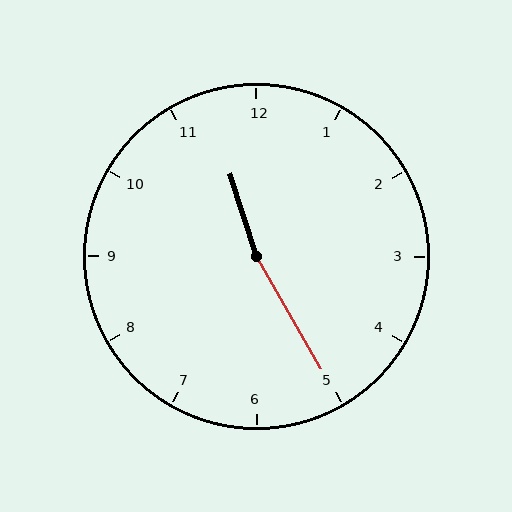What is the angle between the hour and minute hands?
Approximately 168 degrees.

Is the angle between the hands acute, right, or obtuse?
It is obtuse.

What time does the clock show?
11:25.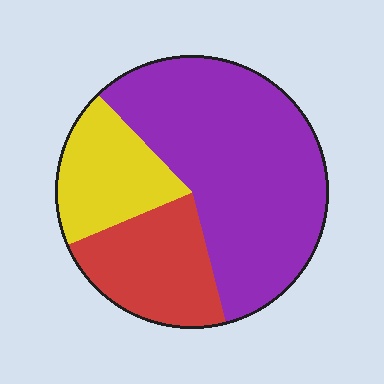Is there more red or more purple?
Purple.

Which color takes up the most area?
Purple, at roughly 60%.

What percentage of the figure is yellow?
Yellow takes up about one fifth (1/5) of the figure.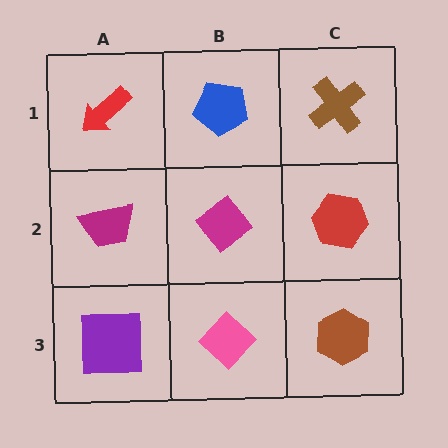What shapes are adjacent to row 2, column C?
A brown cross (row 1, column C), a brown hexagon (row 3, column C), a magenta diamond (row 2, column B).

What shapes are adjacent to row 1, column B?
A magenta diamond (row 2, column B), a red arrow (row 1, column A), a brown cross (row 1, column C).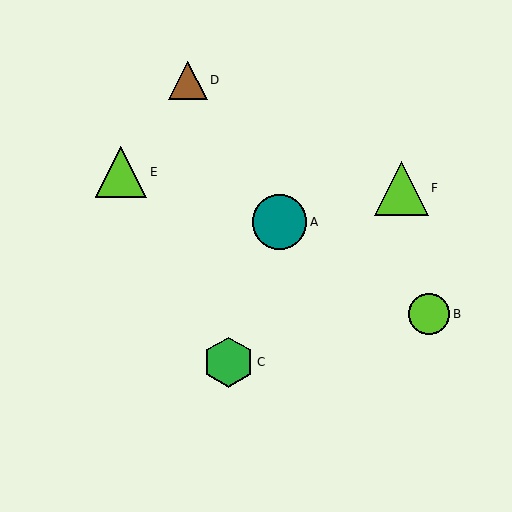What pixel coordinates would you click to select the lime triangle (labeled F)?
Click at (402, 188) to select the lime triangle F.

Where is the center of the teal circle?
The center of the teal circle is at (279, 222).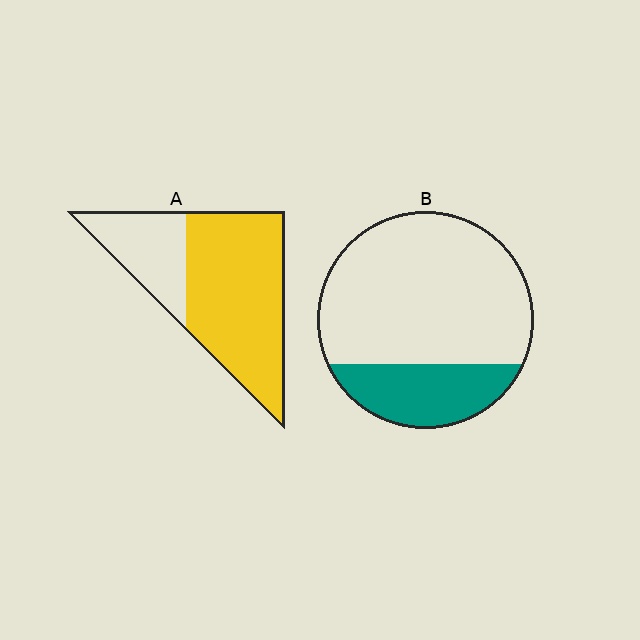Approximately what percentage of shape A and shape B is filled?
A is approximately 70% and B is approximately 25%.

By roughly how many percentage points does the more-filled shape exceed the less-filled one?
By roughly 45 percentage points (A over B).